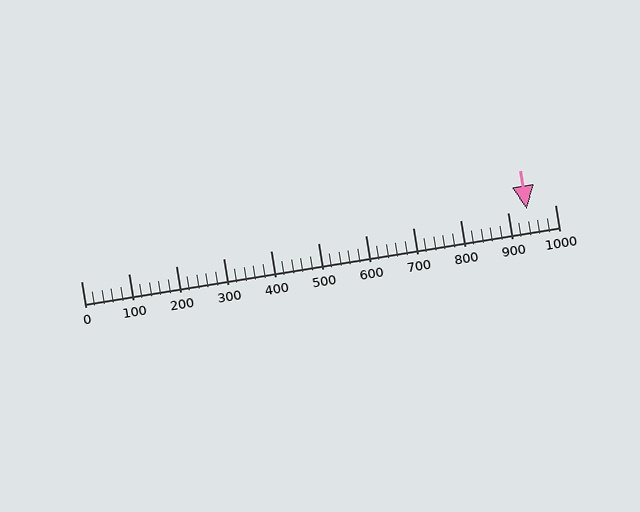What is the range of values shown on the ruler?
The ruler shows values from 0 to 1000.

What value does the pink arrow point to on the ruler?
The pink arrow points to approximately 941.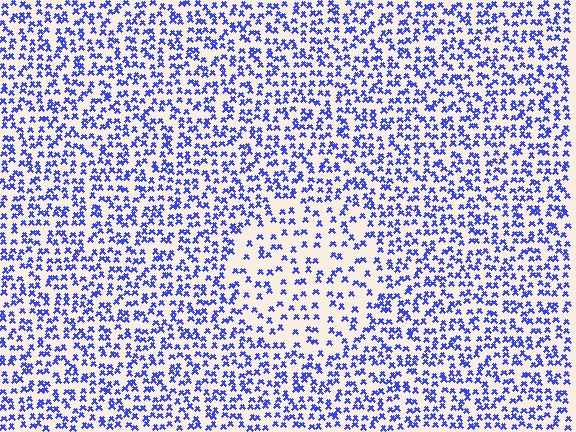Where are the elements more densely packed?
The elements are more densely packed outside the circle boundary.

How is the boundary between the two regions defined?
The boundary is defined by a change in element density (approximately 1.9x ratio). All elements are the same color, size, and shape.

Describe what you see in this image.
The image contains small blue elements arranged at two different densities. A circle-shaped region is visible where the elements are less densely packed than the surrounding area.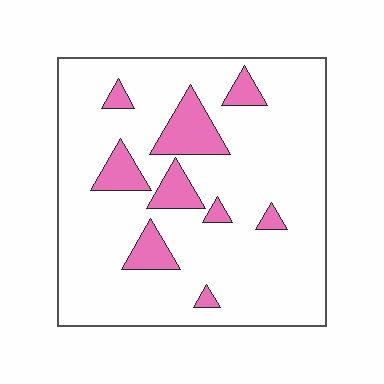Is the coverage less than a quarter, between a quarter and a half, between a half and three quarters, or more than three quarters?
Less than a quarter.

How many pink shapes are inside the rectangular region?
9.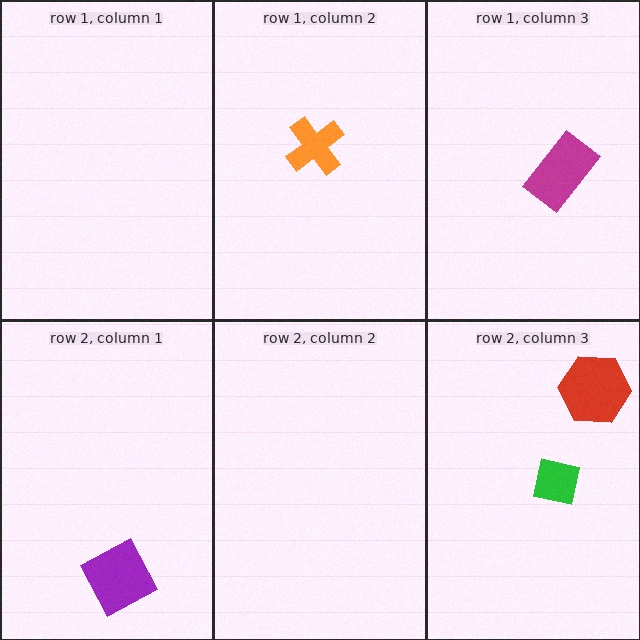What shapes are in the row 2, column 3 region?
The green square, the red hexagon.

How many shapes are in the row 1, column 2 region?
1.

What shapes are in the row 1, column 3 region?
The magenta rectangle.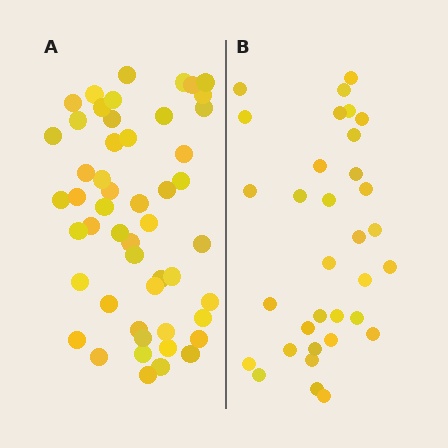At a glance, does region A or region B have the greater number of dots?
Region A (the left region) has more dots.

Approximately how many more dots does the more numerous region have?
Region A has approximately 20 more dots than region B.